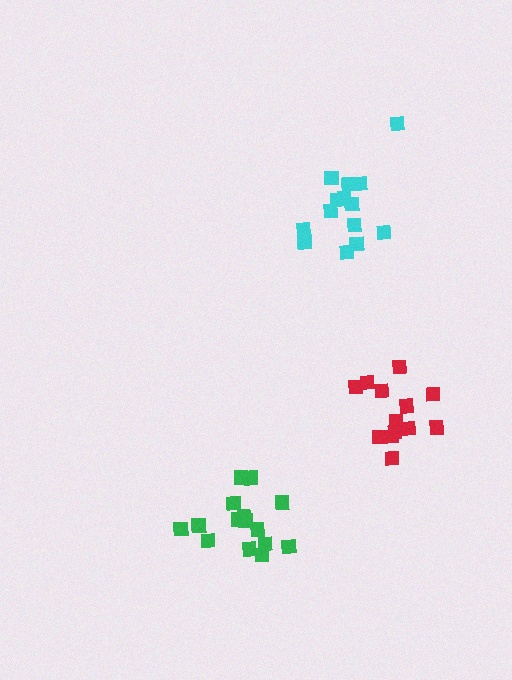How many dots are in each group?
Group 1: 13 dots, Group 2: 15 dots, Group 3: 14 dots (42 total).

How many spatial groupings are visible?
There are 3 spatial groupings.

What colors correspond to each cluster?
The clusters are colored: red, green, cyan.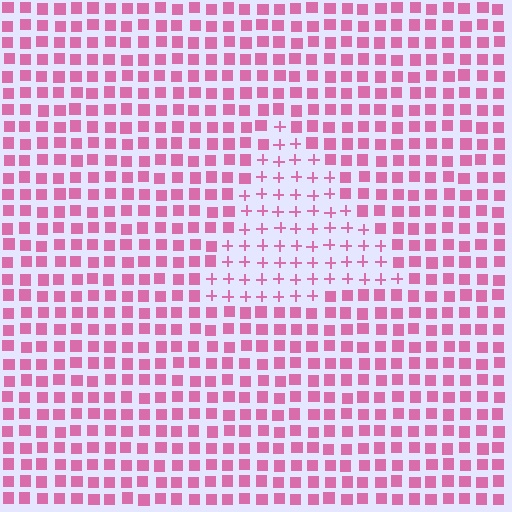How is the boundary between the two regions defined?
The boundary is defined by a change in element shape: plus signs inside vs. squares outside. All elements share the same color and spacing.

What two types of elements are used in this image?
The image uses plus signs inside the triangle region and squares outside it.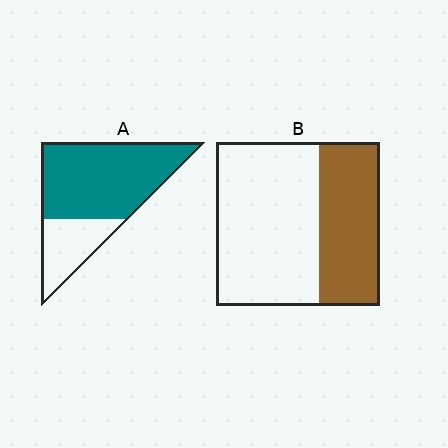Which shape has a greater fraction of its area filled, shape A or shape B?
Shape A.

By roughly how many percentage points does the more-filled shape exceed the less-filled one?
By roughly 35 percentage points (A over B).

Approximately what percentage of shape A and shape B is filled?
A is approximately 70% and B is approximately 35%.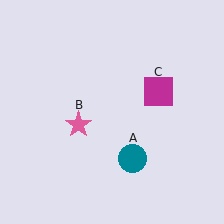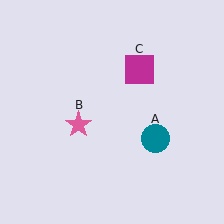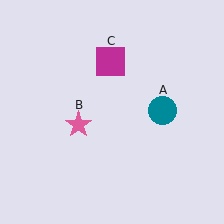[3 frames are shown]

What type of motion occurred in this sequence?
The teal circle (object A), magenta square (object C) rotated counterclockwise around the center of the scene.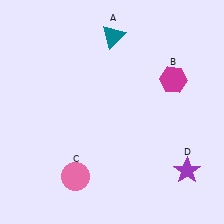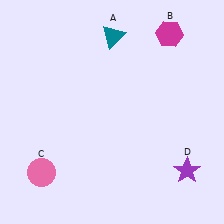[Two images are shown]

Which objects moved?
The objects that moved are: the magenta hexagon (B), the pink circle (C).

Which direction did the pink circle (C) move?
The pink circle (C) moved left.